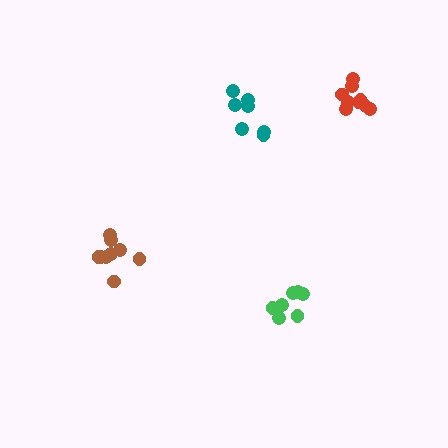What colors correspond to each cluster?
The clusters are colored: teal, green, brown, red.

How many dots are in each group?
Group 1: 7 dots, Group 2: 7 dots, Group 3: 9 dots, Group 4: 9 dots (32 total).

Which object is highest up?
The red cluster is topmost.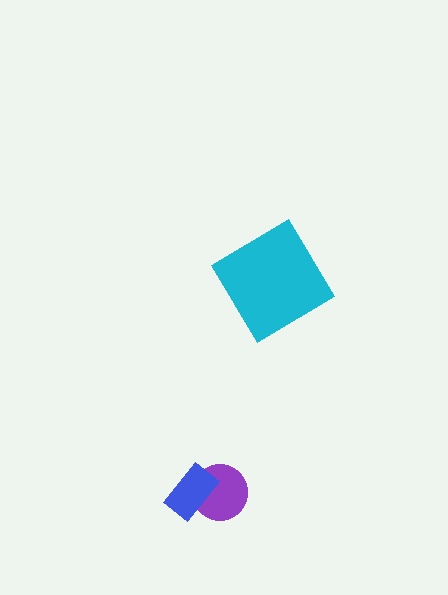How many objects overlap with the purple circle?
1 object overlaps with the purple circle.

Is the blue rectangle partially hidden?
No, no other shape covers it.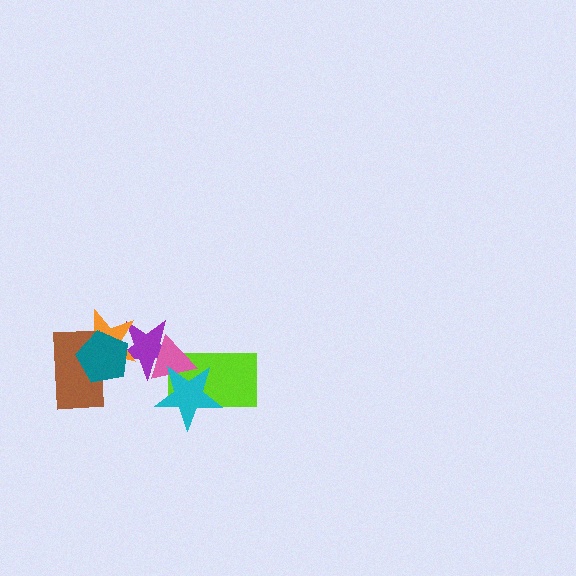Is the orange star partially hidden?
Yes, it is partially covered by another shape.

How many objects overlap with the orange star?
3 objects overlap with the orange star.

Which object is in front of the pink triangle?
The cyan star is in front of the pink triangle.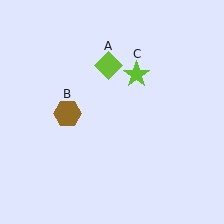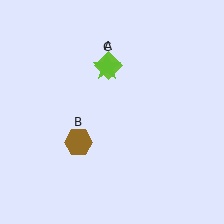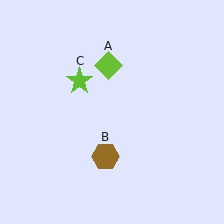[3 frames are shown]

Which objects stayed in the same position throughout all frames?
Lime diamond (object A) remained stationary.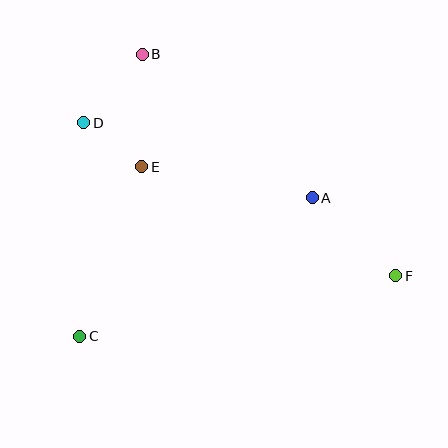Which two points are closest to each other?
Points D and E are closest to each other.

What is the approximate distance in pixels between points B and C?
The distance between B and C is approximately 289 pixels.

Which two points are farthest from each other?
Points D and F are farthest from each other.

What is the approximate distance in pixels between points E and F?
The distance between E and F is approximately 276 pixels.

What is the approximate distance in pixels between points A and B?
The distance between A and B is approximately 223 pixels.